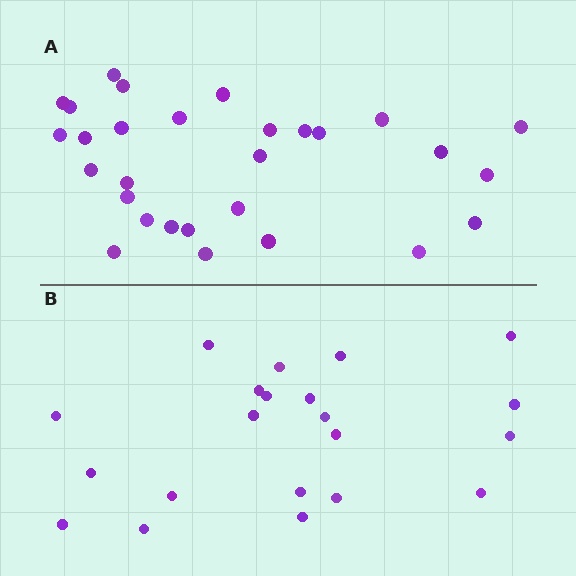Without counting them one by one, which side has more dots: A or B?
Region A (the top region) has more dots.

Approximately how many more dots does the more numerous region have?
Region A has roughly 8 or so more dots than region B.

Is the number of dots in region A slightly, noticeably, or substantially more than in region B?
Region A has noticeably more, but not dramatically so. The ratio is roughly 1.4 to 1.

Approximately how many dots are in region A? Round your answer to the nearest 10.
About 30 dots. (The exact count is 29, which rounds to 30.)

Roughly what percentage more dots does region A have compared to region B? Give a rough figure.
About 40% more.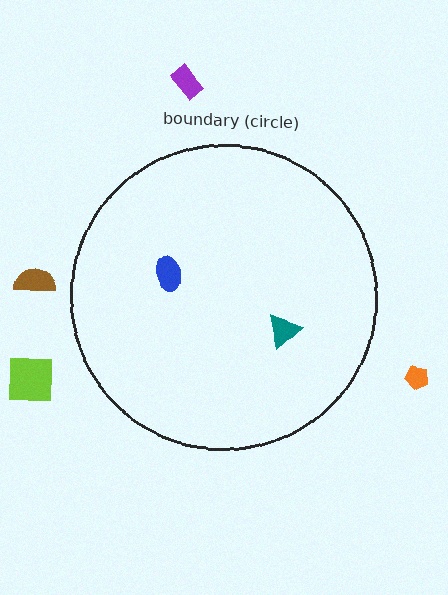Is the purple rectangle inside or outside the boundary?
Outside.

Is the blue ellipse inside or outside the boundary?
Inside.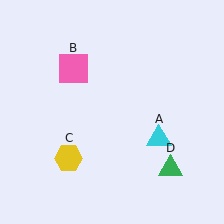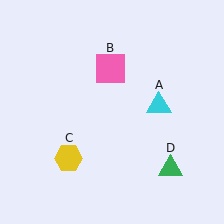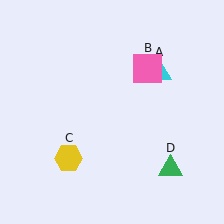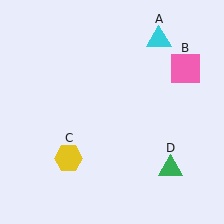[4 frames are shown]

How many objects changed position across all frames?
2 objects changed position: cyan triangle (object A), pink square (object B).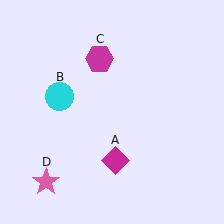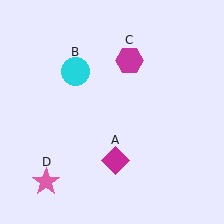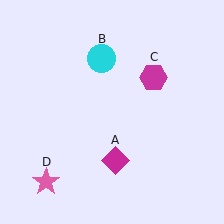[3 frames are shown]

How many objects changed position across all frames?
2 objects changed position: cyan circle (object B), magenta hexagon (object C).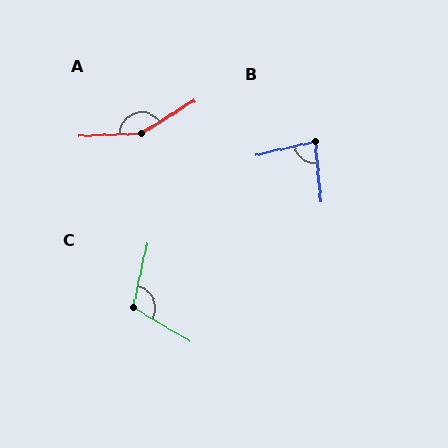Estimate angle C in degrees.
Approximately 108 degrees.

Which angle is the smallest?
B, at approximately 83 degrees.